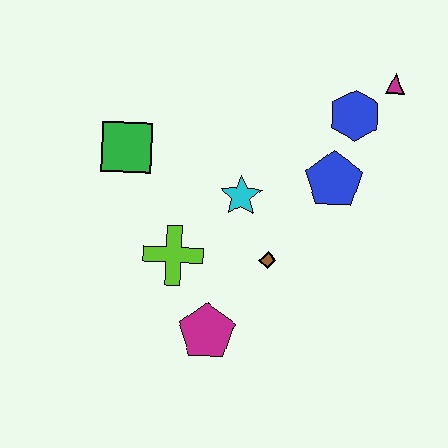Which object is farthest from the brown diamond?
The magenta triangle is farthest from the brown diamond.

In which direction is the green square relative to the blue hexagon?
The green square is to the left of the blue hexagon.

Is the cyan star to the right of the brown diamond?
No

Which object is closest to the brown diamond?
The cyan star is closest to the brown diamond.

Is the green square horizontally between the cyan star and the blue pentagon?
No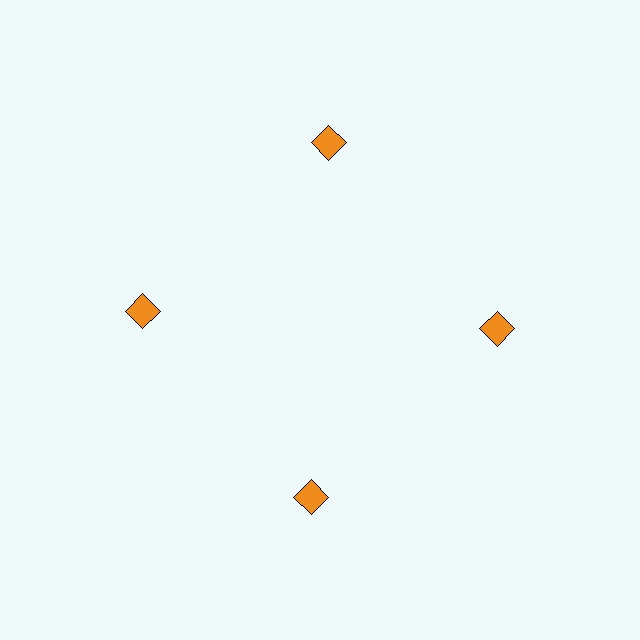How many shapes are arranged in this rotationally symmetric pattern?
There are 4 shapes, arranged in 4 groups of 1.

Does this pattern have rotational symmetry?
Yes, this pattern has 4-fold rotational symmetry. It looks the same after rotating 90 degrees around the center.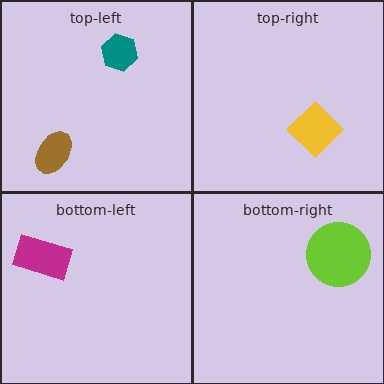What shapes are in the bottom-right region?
The lime circle.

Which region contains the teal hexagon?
The top-left region.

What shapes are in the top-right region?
The yellow diamond.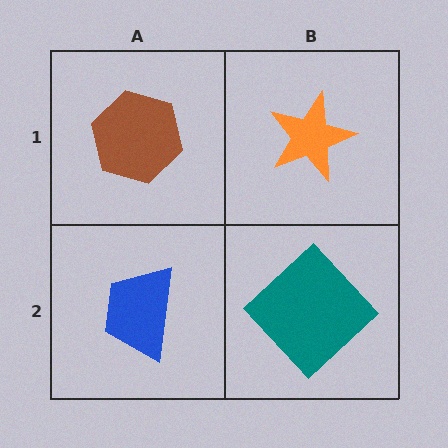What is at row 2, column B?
A teal diamond.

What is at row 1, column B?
An orange star.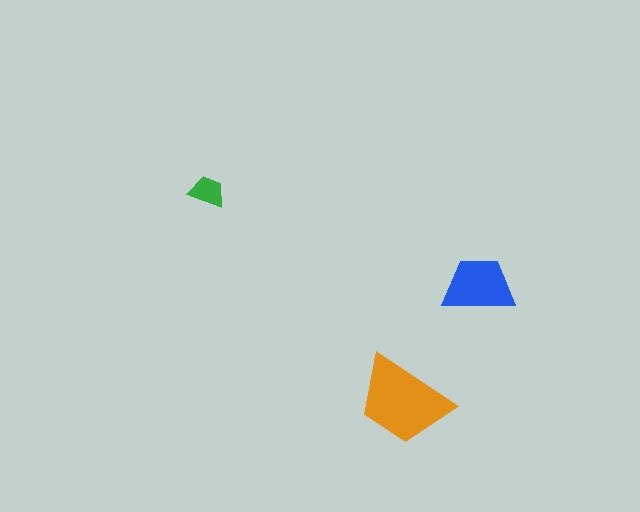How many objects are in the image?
There are 3 objects in the image.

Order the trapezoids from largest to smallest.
the orange one, the blue one, the green one.